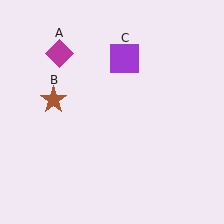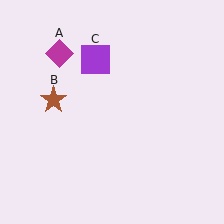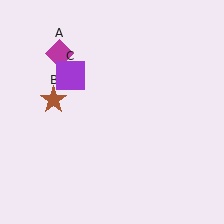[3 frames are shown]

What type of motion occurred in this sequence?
The purple square (object C) rotated counterclockwise around the center of the scene.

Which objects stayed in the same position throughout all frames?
Magenta diamond (object A) and brown star (object B) remained stationary.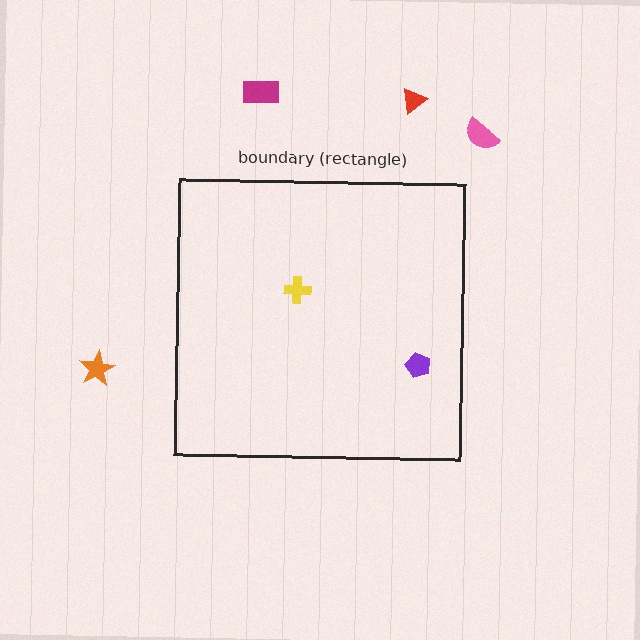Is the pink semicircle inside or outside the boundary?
Outside.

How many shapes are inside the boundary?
2 inside, 4 outside.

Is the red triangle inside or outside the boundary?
Outside.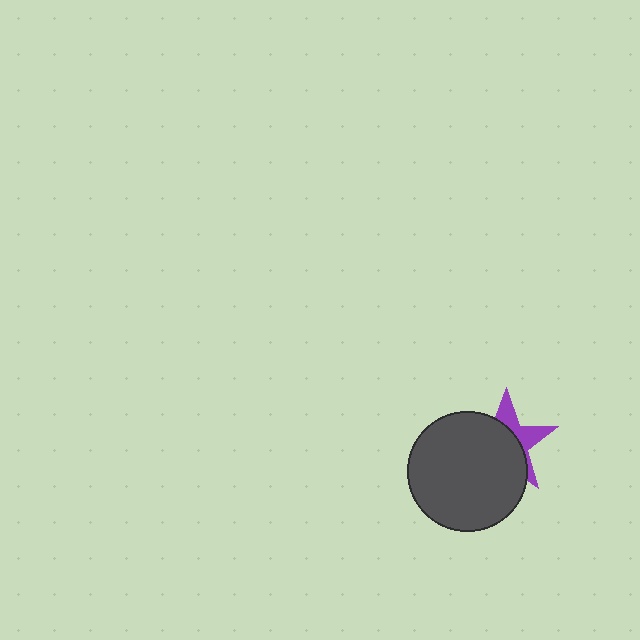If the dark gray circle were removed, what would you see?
You would see the complete purple star.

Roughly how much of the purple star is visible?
A small part of it is visible (roughly 36%).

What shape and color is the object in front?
The object in front is a dark gray circle.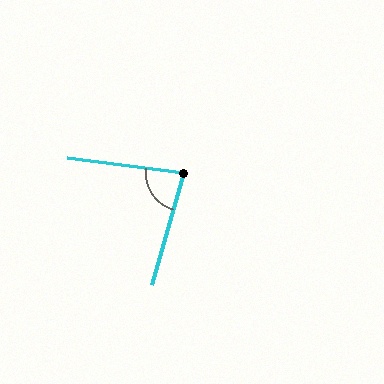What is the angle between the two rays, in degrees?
Approximately 82 degrees.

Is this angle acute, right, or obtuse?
It is acute.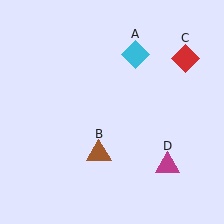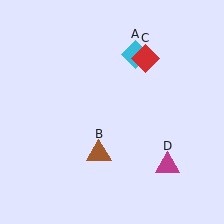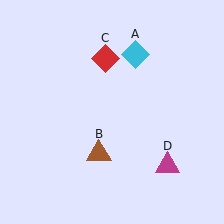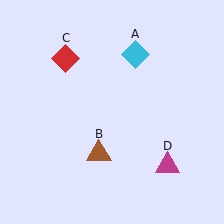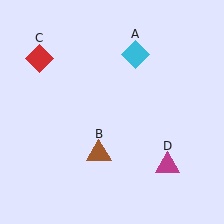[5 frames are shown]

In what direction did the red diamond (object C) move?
The red diamond (object C) moved left.